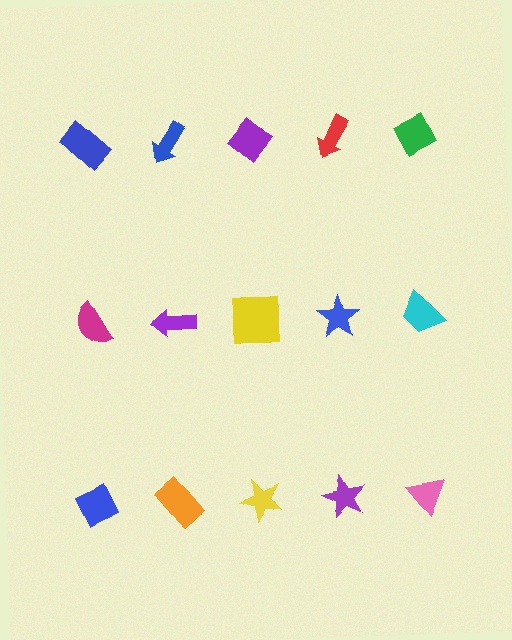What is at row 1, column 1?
A blue rectangle.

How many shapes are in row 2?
5 shapes.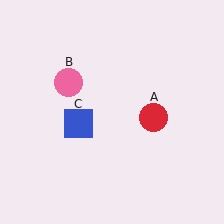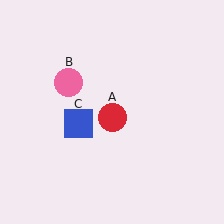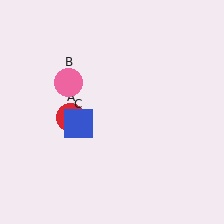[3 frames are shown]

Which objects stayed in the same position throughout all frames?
Pink circle (object B) and blue square (object C) remained stationary.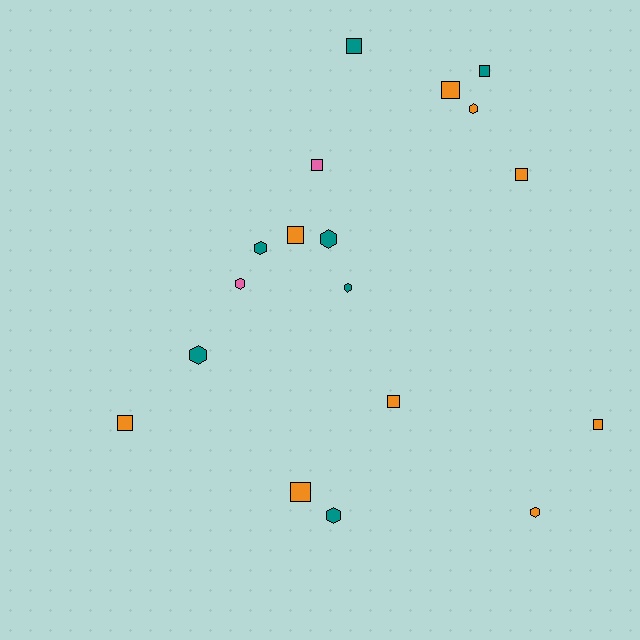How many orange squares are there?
There are 7 orange squares.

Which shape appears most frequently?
Square, with 10 objects.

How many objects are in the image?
There are 18 objects.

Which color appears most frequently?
Orange, with 9 objects.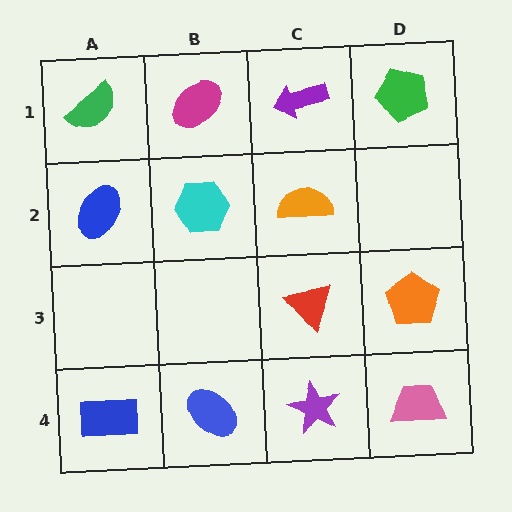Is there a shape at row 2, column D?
No, that cell is empty.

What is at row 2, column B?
A cyan hexagon.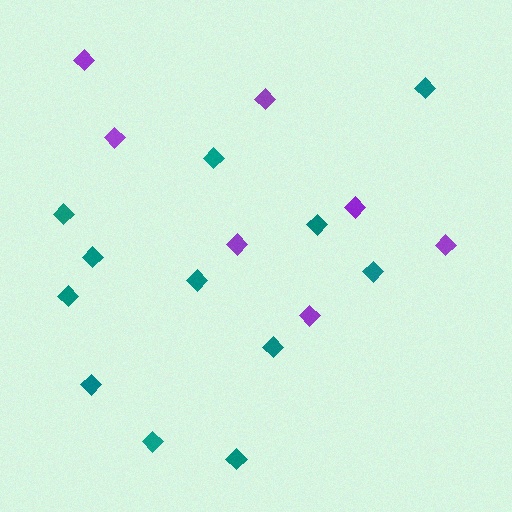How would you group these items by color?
There are 2 groups: one group of purple diamonds (7) and one group of teal diamonds (12).